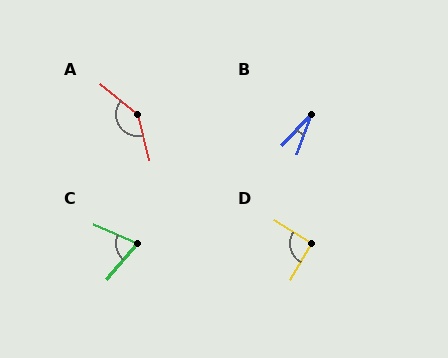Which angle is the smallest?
B, at approximately 24 degrees.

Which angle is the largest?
A, at approximately 143 degrees.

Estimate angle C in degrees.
Approximately 73 degrees.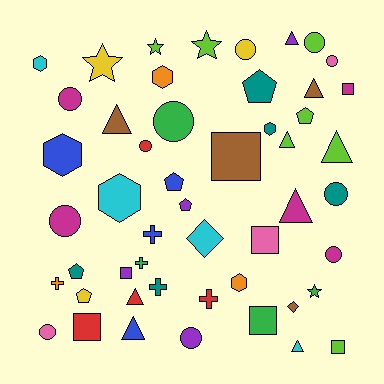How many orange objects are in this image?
There are 3 orange objects.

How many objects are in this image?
There are 50 objects.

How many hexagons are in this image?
There are 6 hexagons.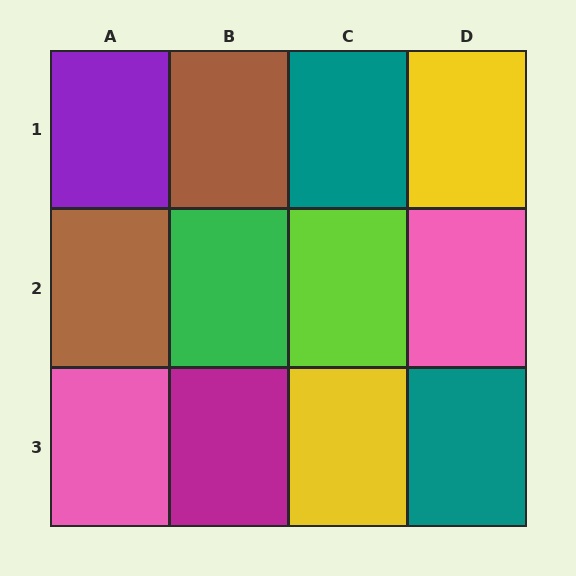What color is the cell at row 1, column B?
Brown.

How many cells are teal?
2 cells are teal.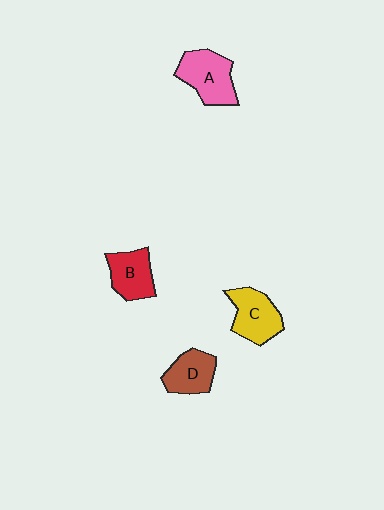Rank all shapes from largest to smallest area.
From largest to smallest: A (pink), C (yellow), B (red), D (brown).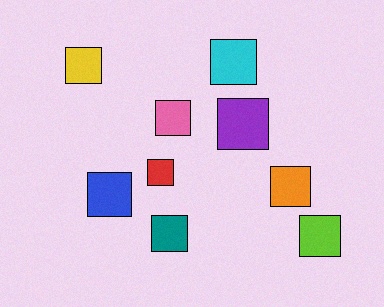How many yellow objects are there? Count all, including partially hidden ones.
There is 1 yellow object.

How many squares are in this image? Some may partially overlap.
There are 9 squares.